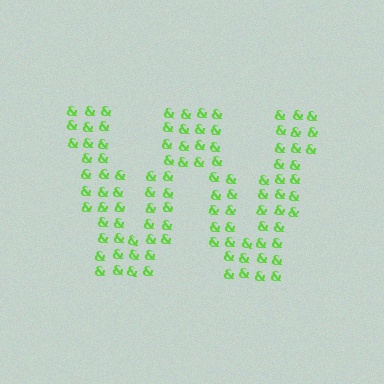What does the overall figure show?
The overall figure shows the letter W.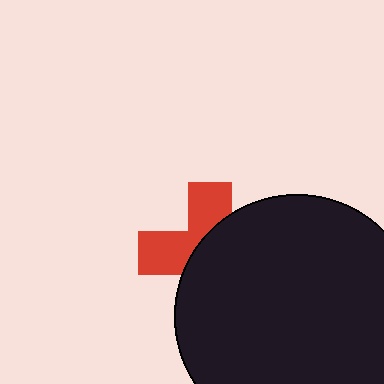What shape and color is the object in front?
The object in front is a black circle.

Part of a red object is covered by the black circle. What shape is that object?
It is a cross.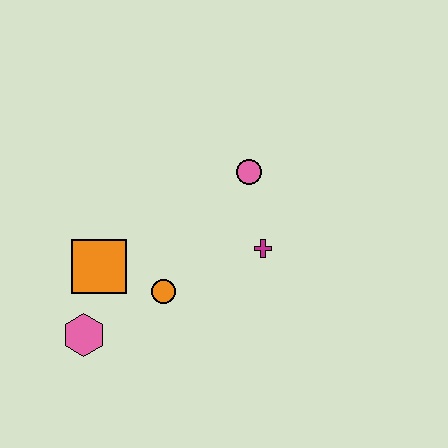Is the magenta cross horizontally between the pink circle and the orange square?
No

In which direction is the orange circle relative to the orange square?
The orange circle is to the right of the orange square.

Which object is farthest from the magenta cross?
The pink hexagon is farthest from the magenta cross.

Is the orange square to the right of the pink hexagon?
Yes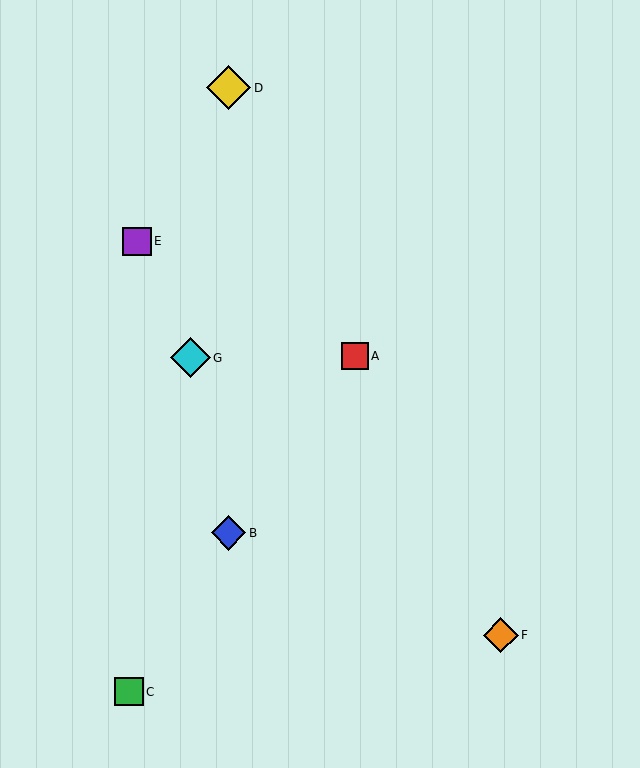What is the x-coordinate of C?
Object C is at x≈129.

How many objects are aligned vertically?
2 objects (B, D) are aligned vertically.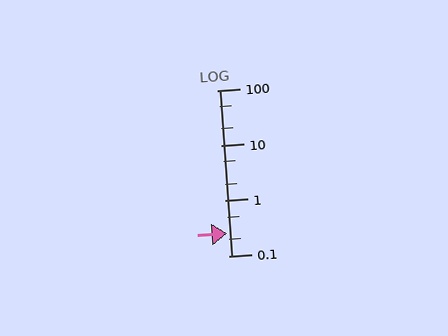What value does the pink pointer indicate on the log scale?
The pointer indicates approximately 0.25.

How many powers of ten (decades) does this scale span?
The scale spans 3 decades, from 0.1 to 100.